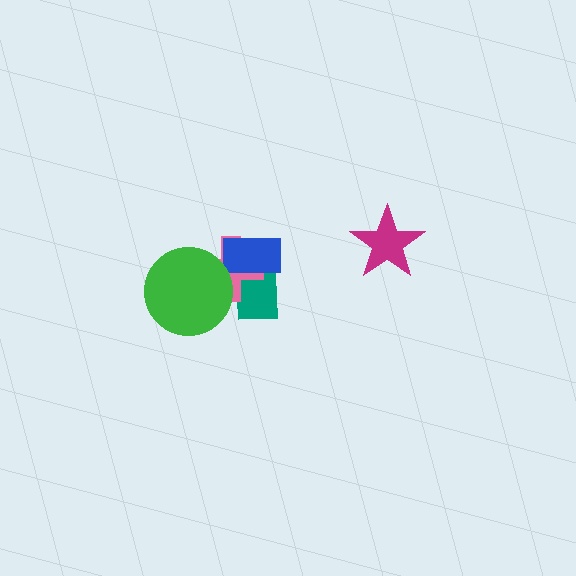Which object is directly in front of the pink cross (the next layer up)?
The blue rectangle is directly in front of the pink cross.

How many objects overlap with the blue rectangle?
2 objects overlap with the blue rectangle.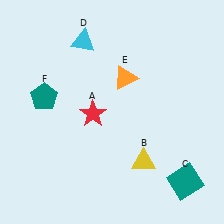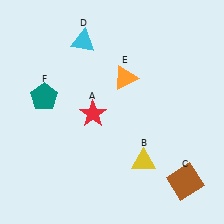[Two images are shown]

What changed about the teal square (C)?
In Image 1, C is teal. In Image 2, it changed to brown.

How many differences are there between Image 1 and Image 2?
There is 1 difference between the two images.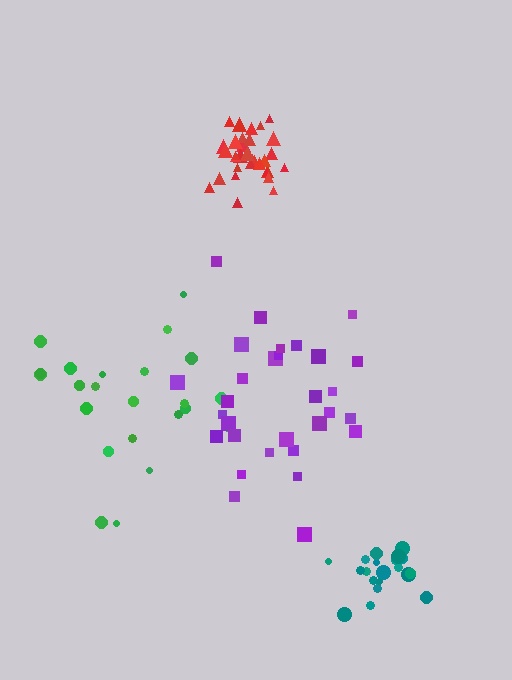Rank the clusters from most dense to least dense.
red, teal, purple, green.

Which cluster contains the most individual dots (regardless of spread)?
Red (34).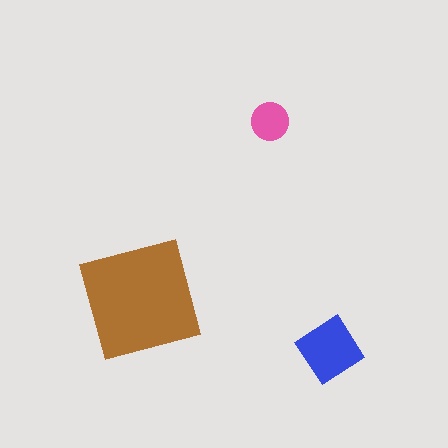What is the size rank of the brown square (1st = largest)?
1st.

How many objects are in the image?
There are 3 objects in the image.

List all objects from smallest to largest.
The pink circle, the blue diamond, the brown square.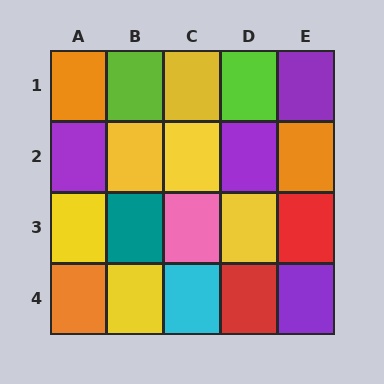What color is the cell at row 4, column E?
Purple.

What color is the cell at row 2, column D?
Purple.